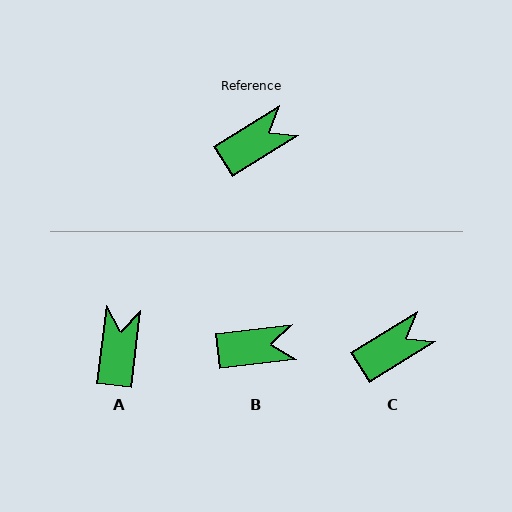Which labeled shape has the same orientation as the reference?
C.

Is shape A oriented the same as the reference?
No, it is off by about 51 degrees.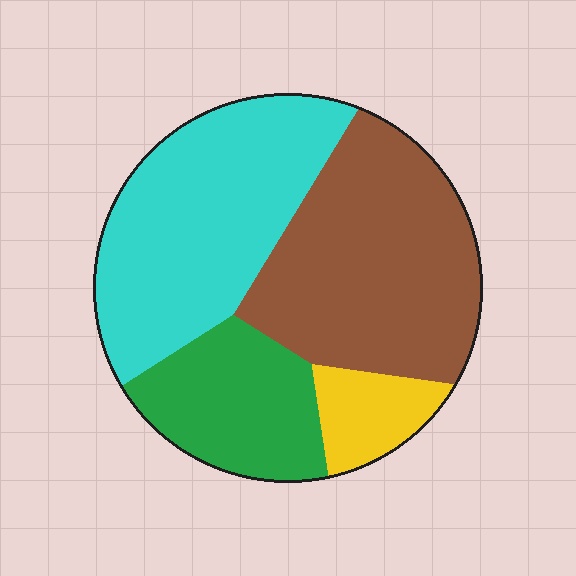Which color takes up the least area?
Yellow, at roughly 10%.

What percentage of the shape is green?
Green takes up about one fifth (1/5) of the shape.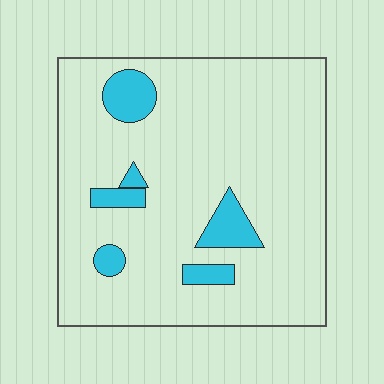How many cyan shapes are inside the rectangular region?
6.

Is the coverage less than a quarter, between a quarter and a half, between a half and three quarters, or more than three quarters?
Less than a quarter.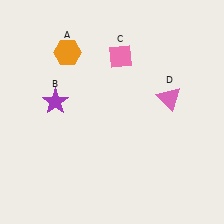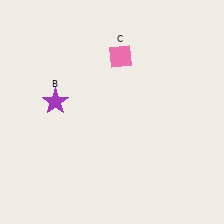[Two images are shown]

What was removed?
The orange hexagon (A), the pink triangle (D) were removed in Image 2.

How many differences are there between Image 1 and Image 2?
There are 2 differences between the two images.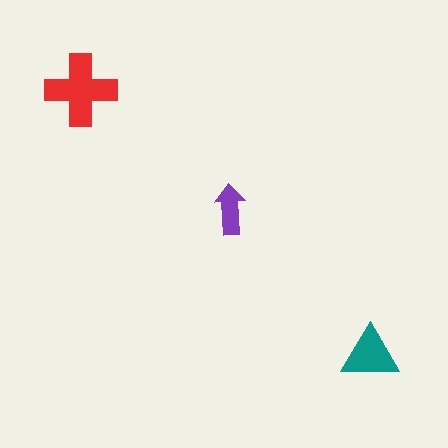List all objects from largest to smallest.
The red cross, the teal triangle, the purple arrow.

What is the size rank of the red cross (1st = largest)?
1st.